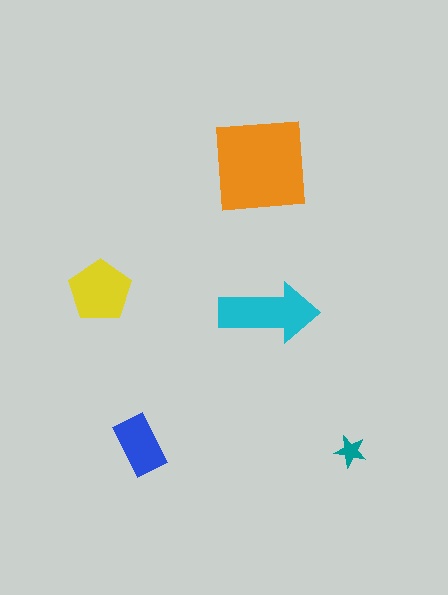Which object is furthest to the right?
The teal star is rightmost.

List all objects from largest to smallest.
The orange square, the cyan arrow, the yellow pentagon, the blue rectangle, the teal star.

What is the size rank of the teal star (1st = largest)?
5th.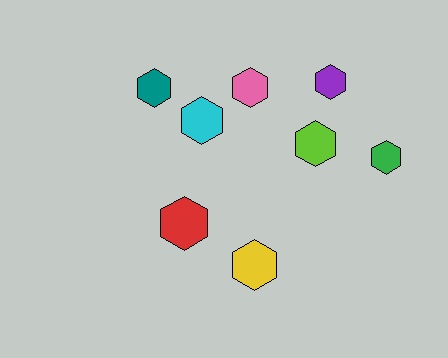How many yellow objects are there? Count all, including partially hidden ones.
There is 1 yellow object.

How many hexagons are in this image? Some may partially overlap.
There are 8 hexagons.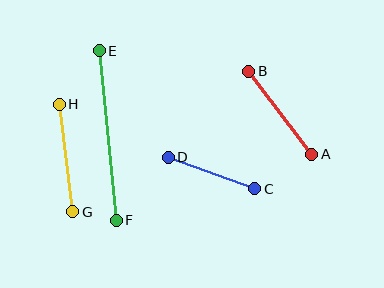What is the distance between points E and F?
The distance is approximately 171 pixels.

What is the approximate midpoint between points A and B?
The midpoint is at approximately (280, 113) pixels.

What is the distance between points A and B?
The distance is approximately 104 pixels.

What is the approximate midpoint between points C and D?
The midpoint is at approximately (211, 173) pixels.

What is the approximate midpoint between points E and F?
The midpoint is at approximately (108, 136) pixels.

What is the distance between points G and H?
The distance is approximately 109 pixels.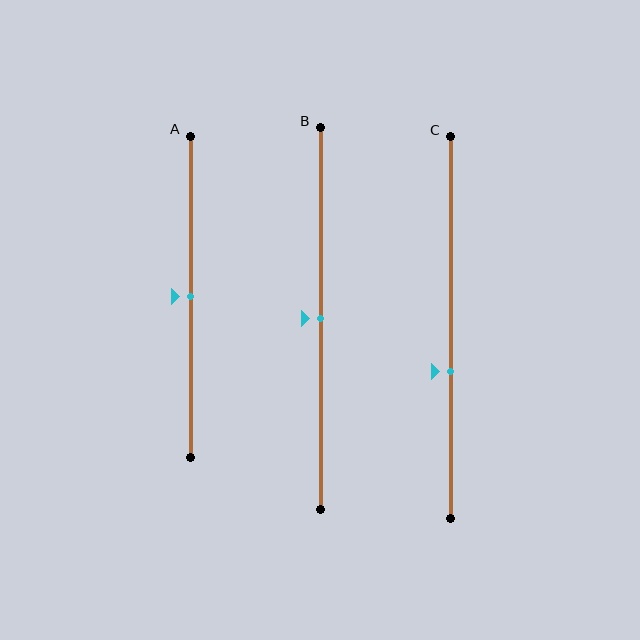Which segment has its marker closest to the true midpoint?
Segment A has its marker closest to the true midpoint.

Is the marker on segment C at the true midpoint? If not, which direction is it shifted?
No, the marker on segment C is shifted downward by about 11% of the segment length.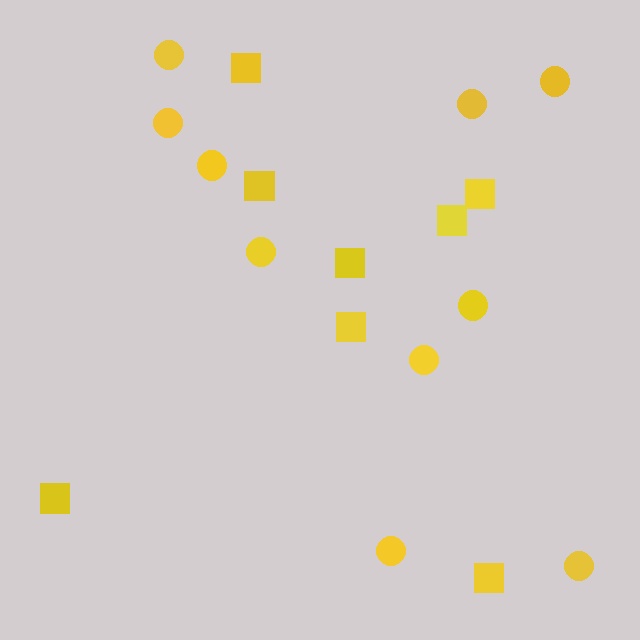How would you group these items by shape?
There are 2 groups: one group of circles (10) and one group of squares (8).